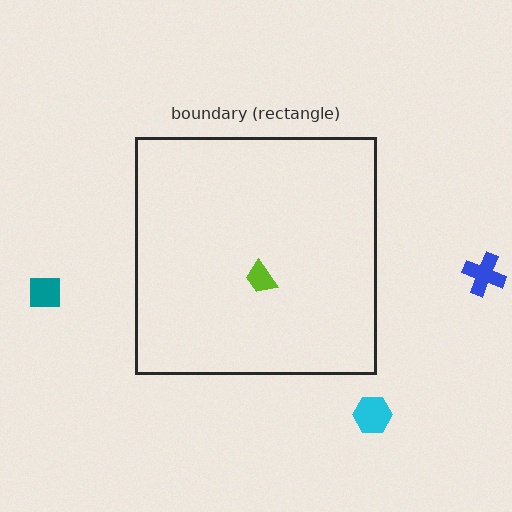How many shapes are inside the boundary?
1 inside, 3 outside.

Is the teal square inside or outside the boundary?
Outside.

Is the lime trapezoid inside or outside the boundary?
Inside.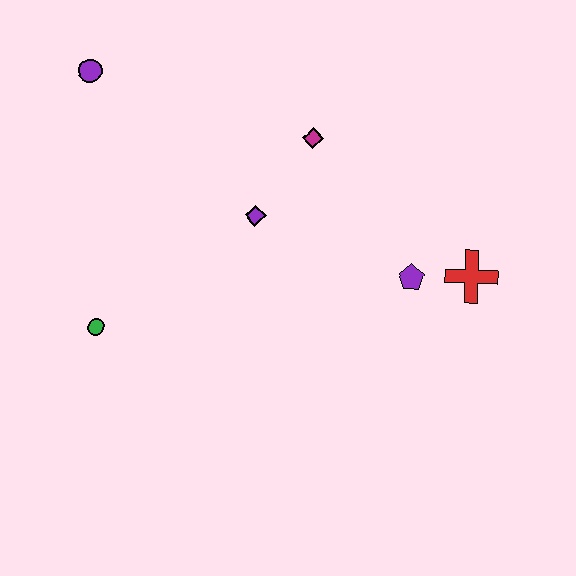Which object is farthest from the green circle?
The red cross is farthest from the green circle.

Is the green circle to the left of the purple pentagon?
Yes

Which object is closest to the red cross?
The purple pentagon is closest to the red cross.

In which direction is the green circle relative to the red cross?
The green circle is to the left of the red cross.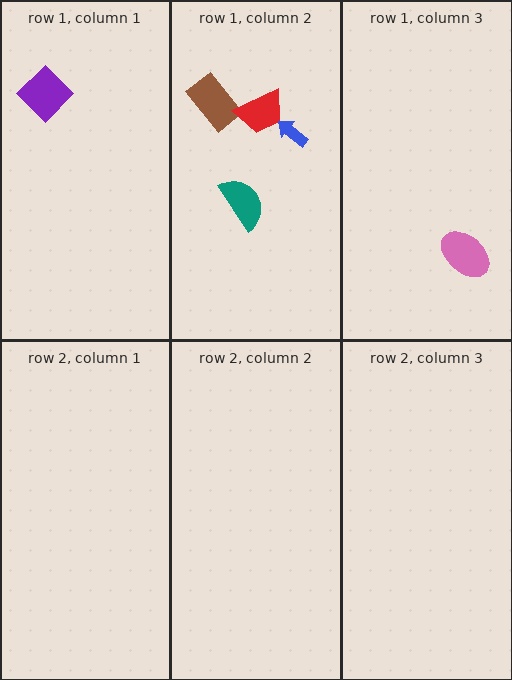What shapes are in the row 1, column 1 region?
The purple diamond.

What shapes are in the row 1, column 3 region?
The pink ellipse.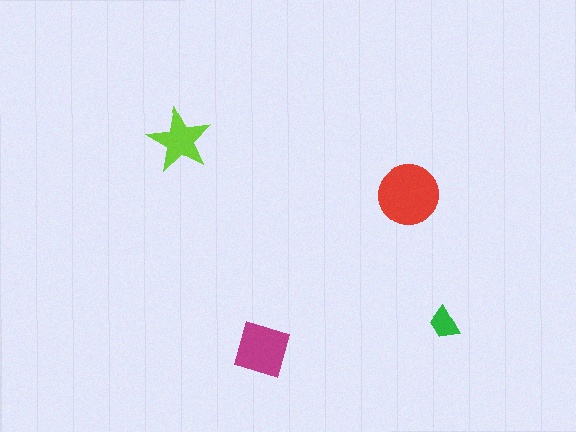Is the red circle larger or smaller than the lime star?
Larger.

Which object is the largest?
The red circle.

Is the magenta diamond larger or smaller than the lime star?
Larger.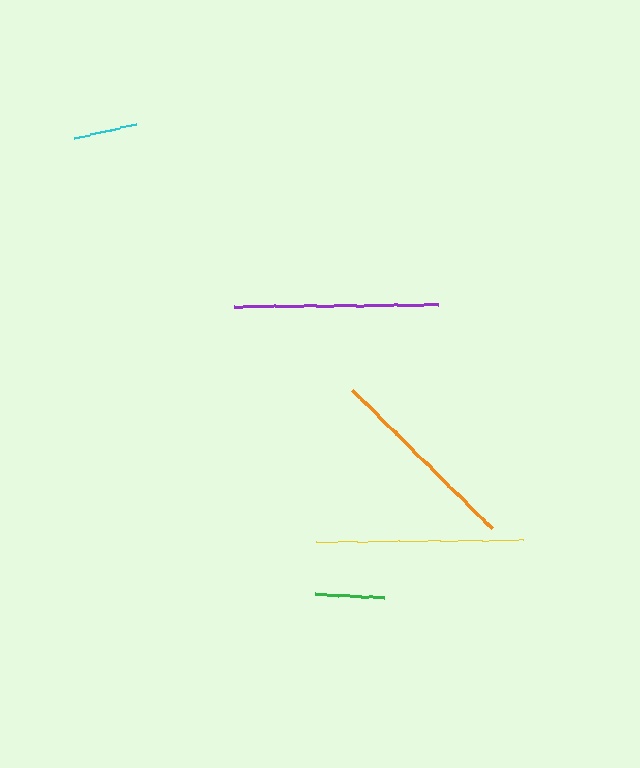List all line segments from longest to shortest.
From longest to shortest: yellow, purple, orange, green, cyan.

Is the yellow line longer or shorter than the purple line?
The yellow line is longer than the purple line.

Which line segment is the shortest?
The cyan line is the shortest at approximately 64 pixels.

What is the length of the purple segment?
The purple segment is approximately 204 pixels long.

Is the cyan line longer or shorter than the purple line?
The purple line is longer than the cyan line.